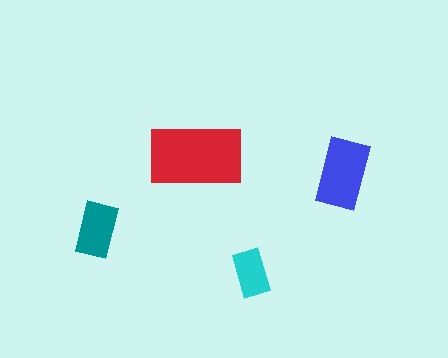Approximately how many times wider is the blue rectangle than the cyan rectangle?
About 1.5 times wider.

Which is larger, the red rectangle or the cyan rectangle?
The red one.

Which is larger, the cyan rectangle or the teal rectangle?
The teal one.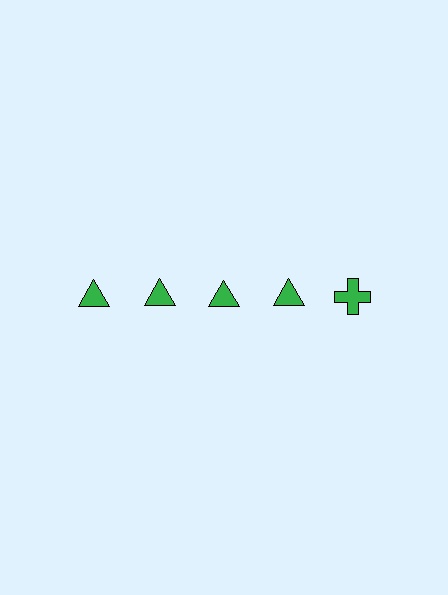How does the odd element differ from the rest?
It has a different shape: cross instead of triangle.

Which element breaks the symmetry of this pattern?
The green cross in the top row, rightmost column breaks the symmetry. All other shapes are green triangles.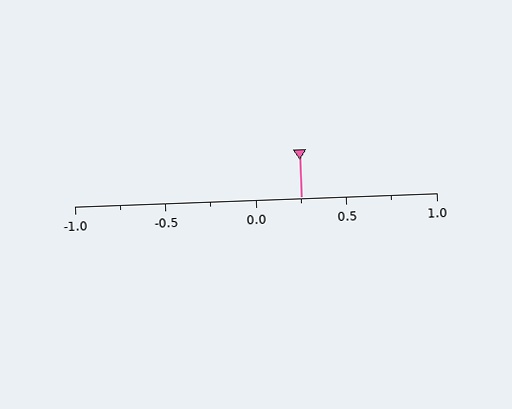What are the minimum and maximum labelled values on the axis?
The axis runs from -1.0 to 1.0.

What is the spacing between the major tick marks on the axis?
The major ticks are spaced 0.5 apart.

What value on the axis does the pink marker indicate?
The marker indicates approximately 0.25.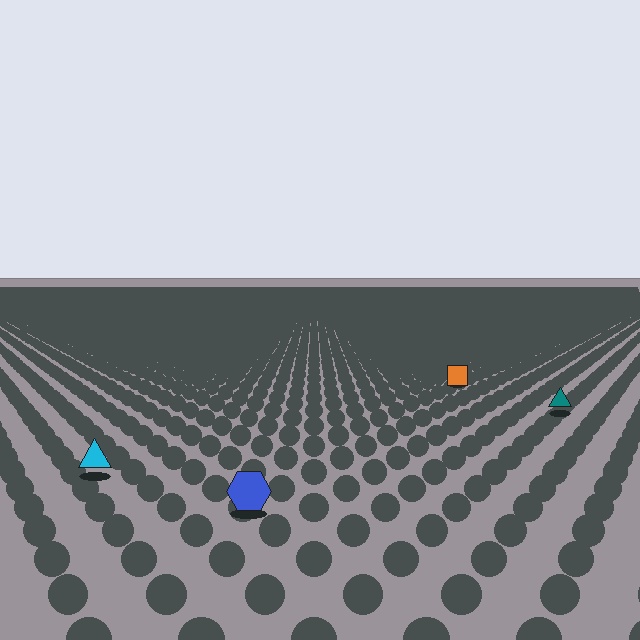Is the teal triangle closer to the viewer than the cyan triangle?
No. The cyan triangle is closer — you can tell from the texture gradient: the ground texture is coarser near it.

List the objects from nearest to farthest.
From nearest to farthest: the blue hexagon, the cyan triangle, the teal triangle, the orange square.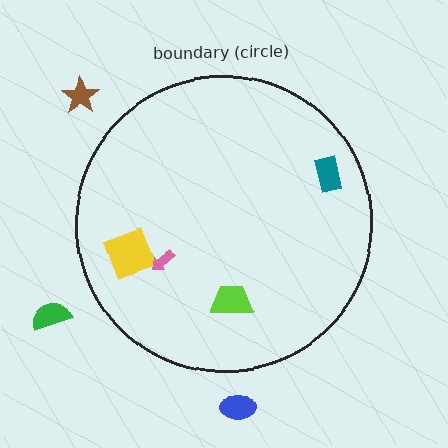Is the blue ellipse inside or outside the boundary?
Outside.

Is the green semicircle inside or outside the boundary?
Outside.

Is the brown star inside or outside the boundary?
Outside.